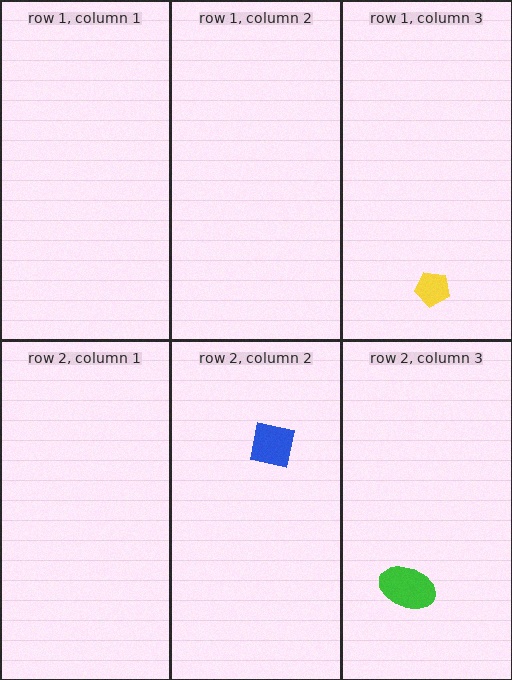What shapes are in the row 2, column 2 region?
The blue square.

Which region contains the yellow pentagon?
The row 1, column 3 region.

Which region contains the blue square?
The row 2, column 2 region.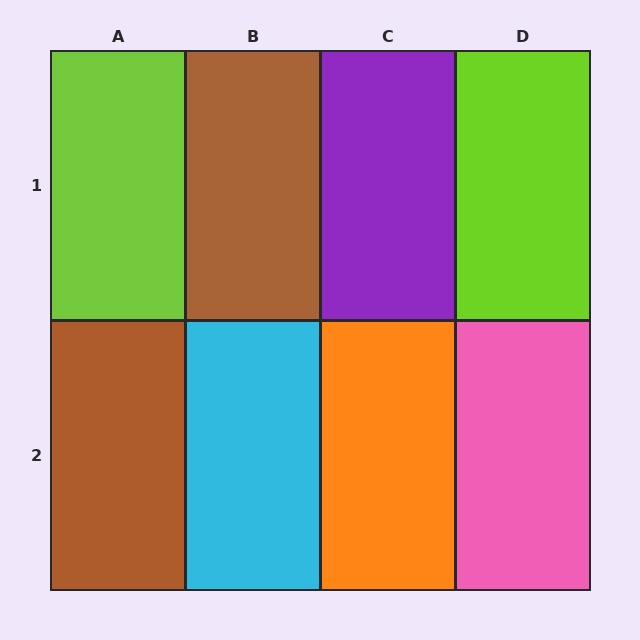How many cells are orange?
1 cell is orange.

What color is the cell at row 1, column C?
Purple.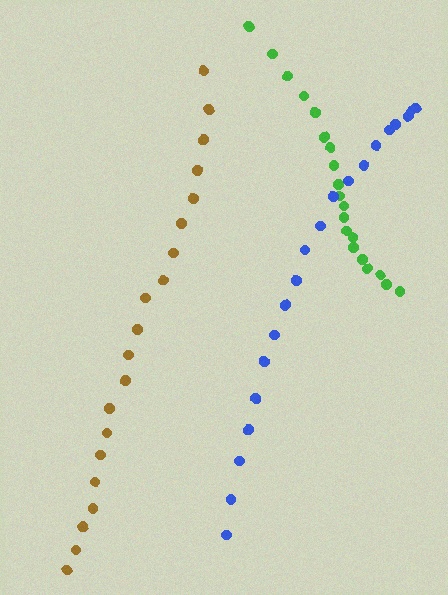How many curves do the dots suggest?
There are 3 distinct paths.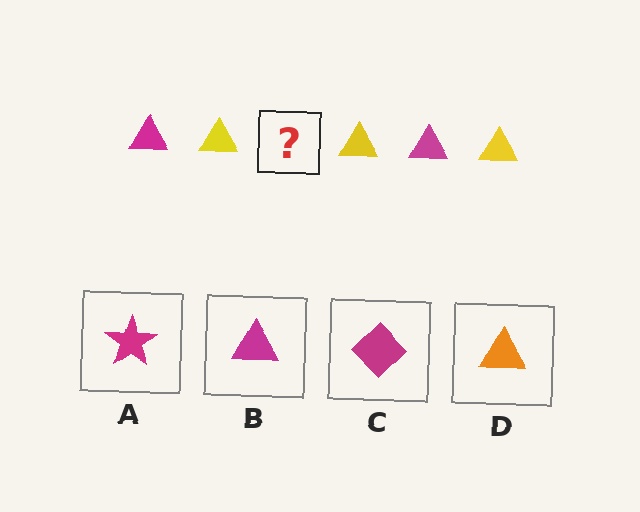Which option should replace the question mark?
Option B.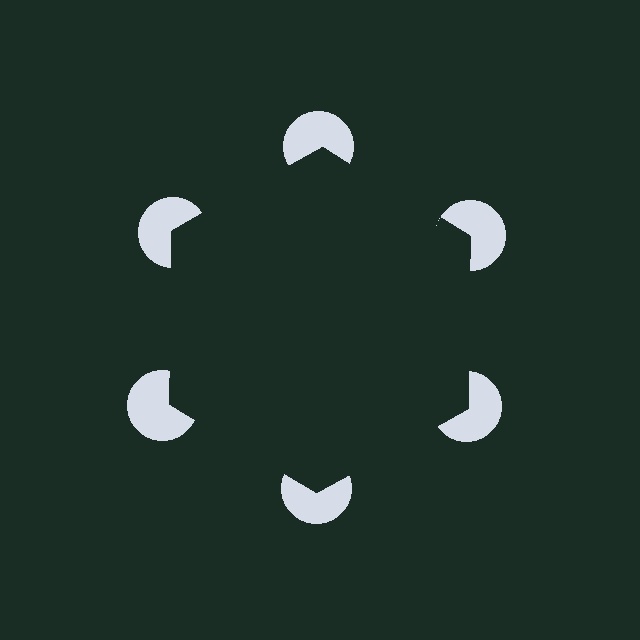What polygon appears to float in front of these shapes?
An illusory hexagon — its edges are inferred from the aligned wedge cuts in the pac-man discs, not physically drawn.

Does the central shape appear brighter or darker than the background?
It typically appears slightly darker than the background, even though no actual brightness change is drawn.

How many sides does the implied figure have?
6 sides.